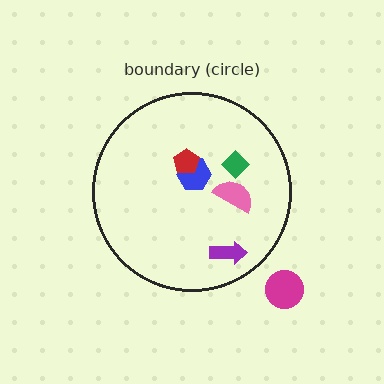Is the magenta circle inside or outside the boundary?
Outside.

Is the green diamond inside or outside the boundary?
Inside.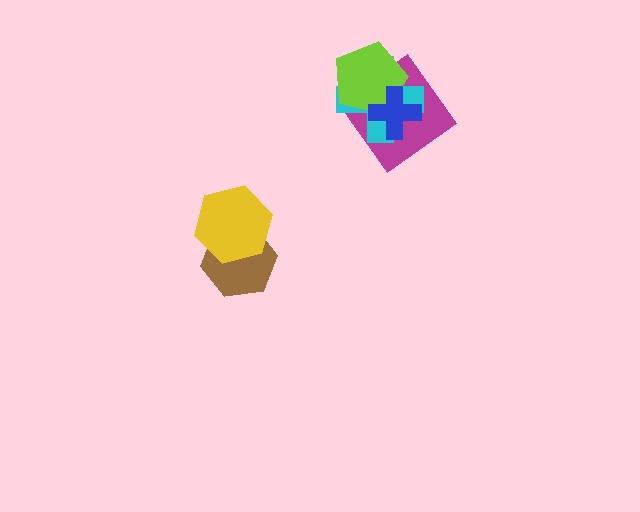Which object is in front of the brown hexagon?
The yellow hexagon is in front of the brown hexagon.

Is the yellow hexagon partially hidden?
No, no other shape covers it.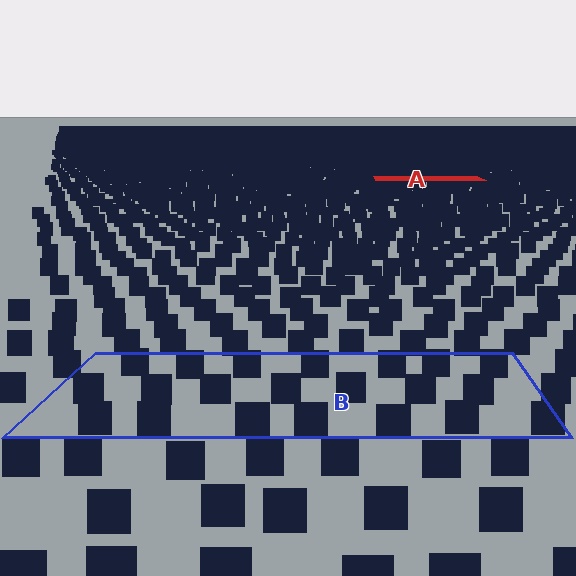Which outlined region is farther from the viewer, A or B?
Region A is farther from the viewer — the texture elements inside it appear smaller and more densely packed.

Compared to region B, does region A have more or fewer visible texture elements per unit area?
Region A has more texture elements per unit area — they are packed more densely because it is farther away.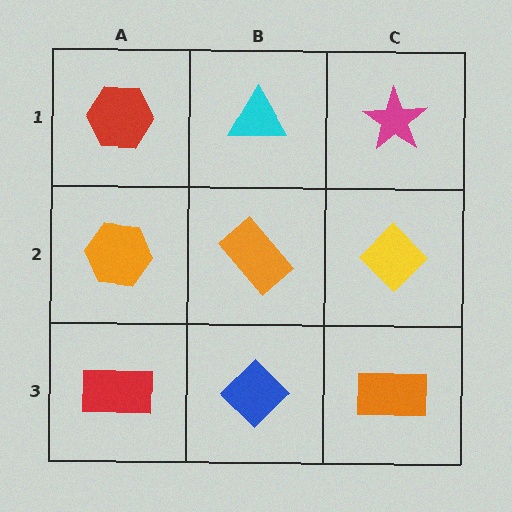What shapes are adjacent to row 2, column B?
A cyan triangle (row 1, column B), a blue diamond (row 3, column B), an orange hexagon (row 2, column A), a yellow diamond (row 2, column C).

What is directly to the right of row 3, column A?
A blue diamond.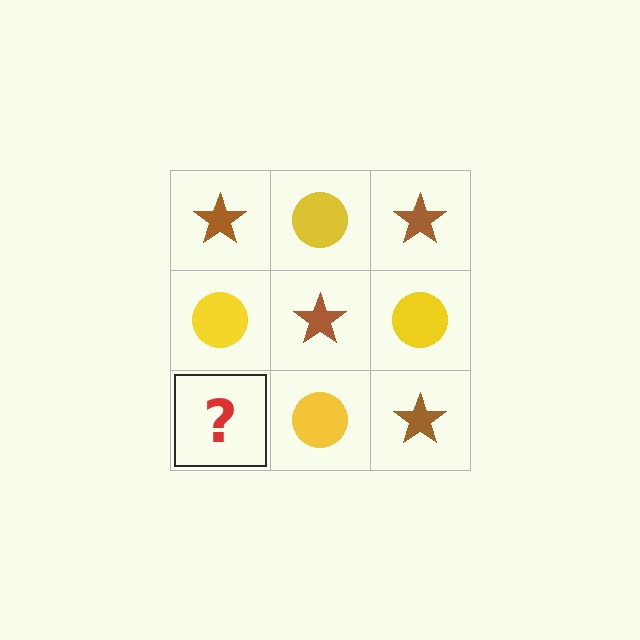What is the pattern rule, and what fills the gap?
The rule is that it alternates brown star and yellow circle in a checkerboard pattern. The gap should be filled with a brown star.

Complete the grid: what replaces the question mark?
The question mark should be replaced with a brown star.